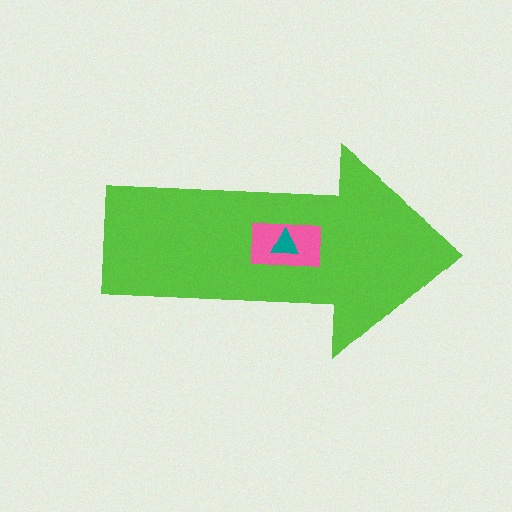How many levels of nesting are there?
3.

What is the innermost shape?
The teal triangle.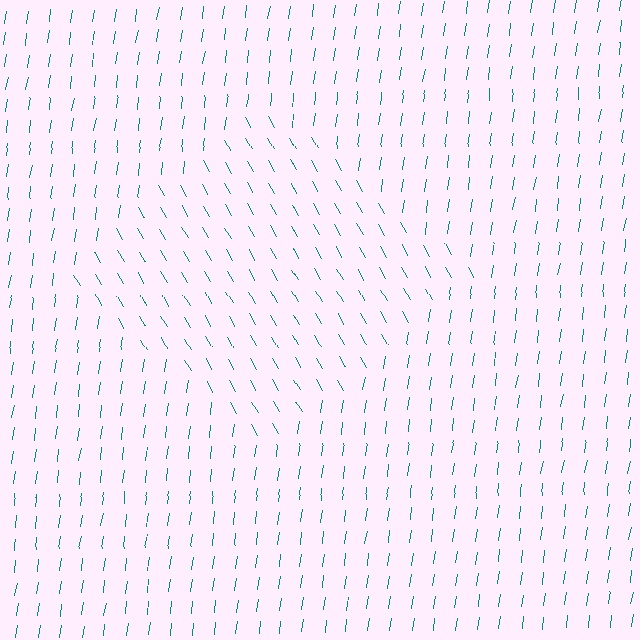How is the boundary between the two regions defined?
The boundary is defined purely by a change in line orientation (approximately 38 degrees difference). All lines are the same color and thickness.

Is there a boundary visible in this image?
Yes, there is a texture boundary formed by a change in line orientation.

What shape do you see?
I see a diamond.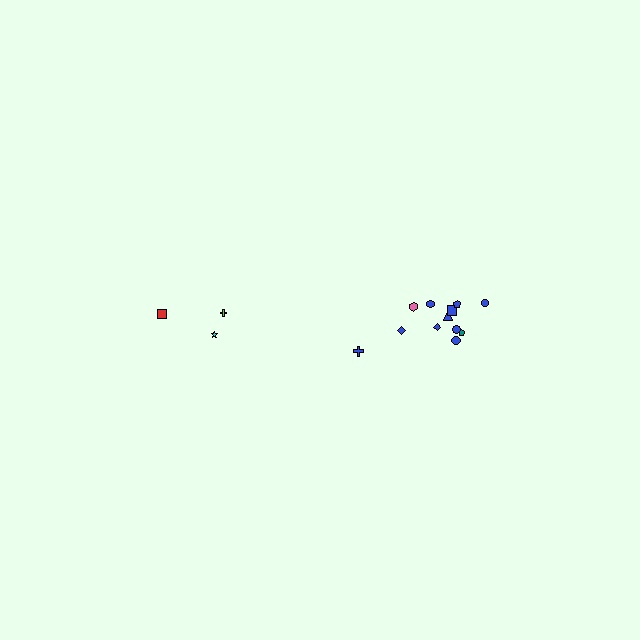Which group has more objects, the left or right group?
The right group.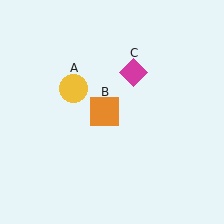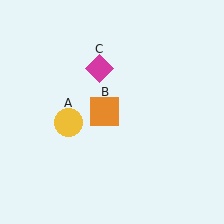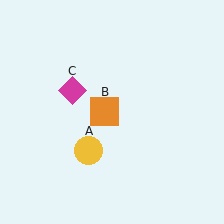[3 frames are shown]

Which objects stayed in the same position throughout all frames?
Orange square (object B) remained stationary.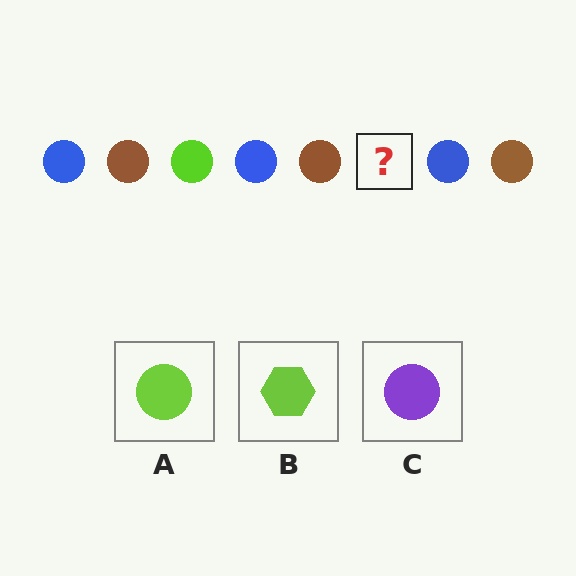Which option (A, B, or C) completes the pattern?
A.